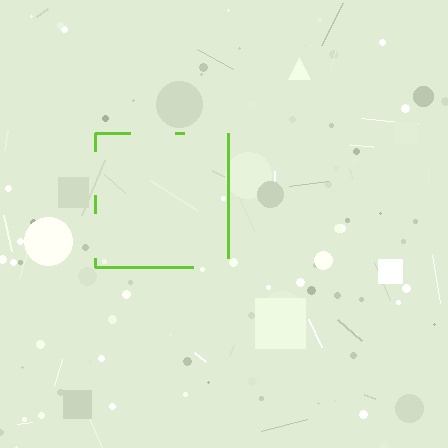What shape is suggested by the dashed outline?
The dashed outline suggests a square.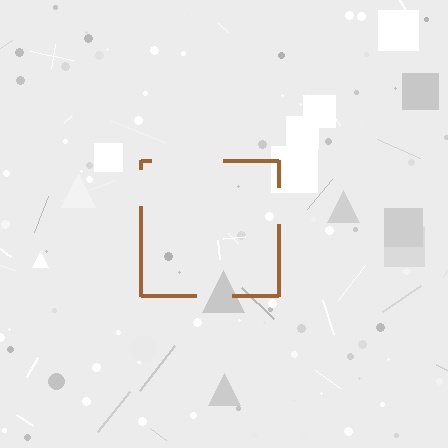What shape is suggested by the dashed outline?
The dashed outline suggests a square.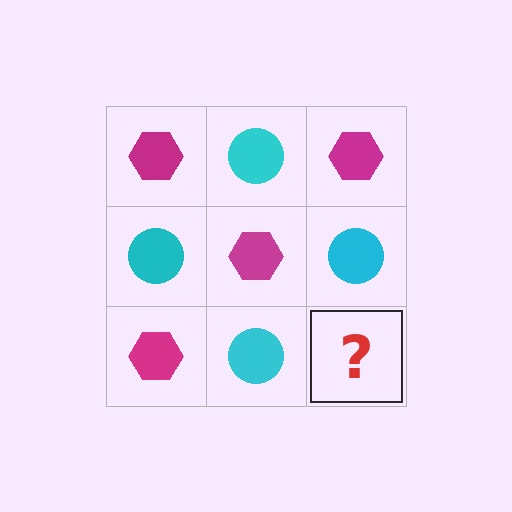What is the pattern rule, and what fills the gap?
The rule is that it alternates magenta hexagon and cyan circle in a checkerboard pattern. The gap should be filled with a magenta hexagon.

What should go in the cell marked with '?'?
The missing cell should contain a magenta hexagon.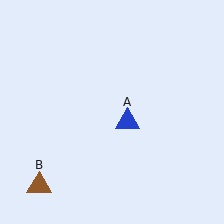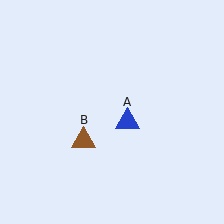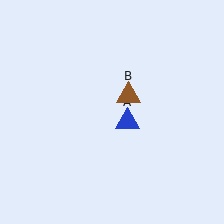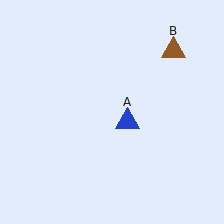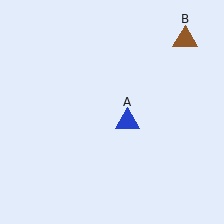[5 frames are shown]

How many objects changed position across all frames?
1 object changed position: brown triangle (object B).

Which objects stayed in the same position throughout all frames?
Blue triangle (object A) remained stationary.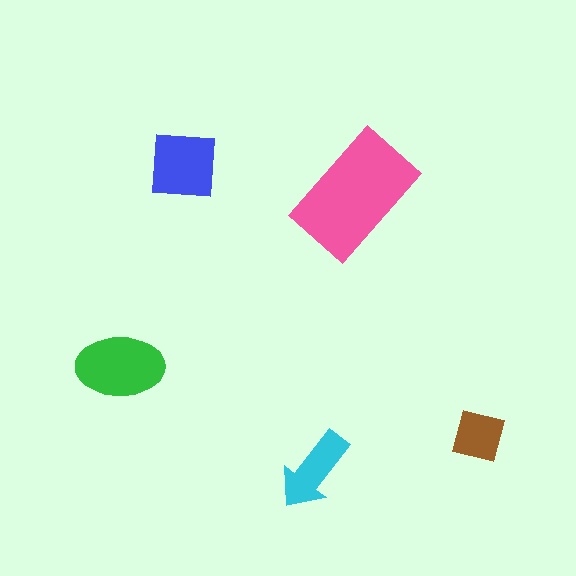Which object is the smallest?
The brown square.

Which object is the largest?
The pink rectangle.